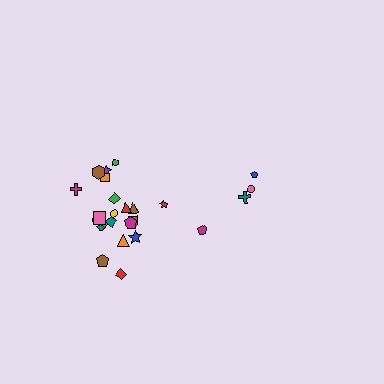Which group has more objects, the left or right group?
The left group.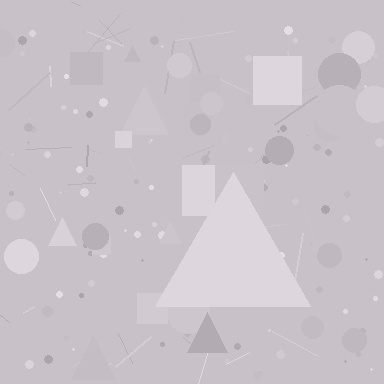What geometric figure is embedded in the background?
A triangle is embedded in the background.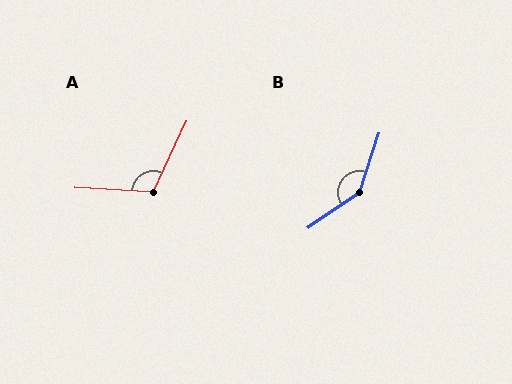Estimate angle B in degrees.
Approximately 142 degrees.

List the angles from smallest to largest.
A (112°), B (142°).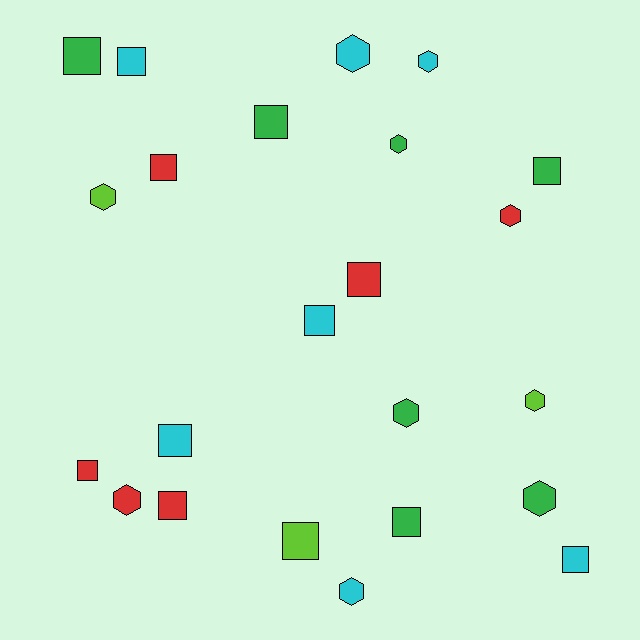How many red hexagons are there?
There are 2 red hexagons.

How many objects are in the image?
There are 23 objects.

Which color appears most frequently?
Green, with 7 objects.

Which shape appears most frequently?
Square, with 13 objects.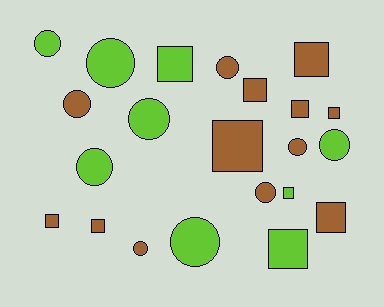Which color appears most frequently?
Brown, with 13 objects.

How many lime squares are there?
There are 3 lime squares.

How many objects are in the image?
There are 22 objects.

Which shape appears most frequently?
Circle, with 11 objects.